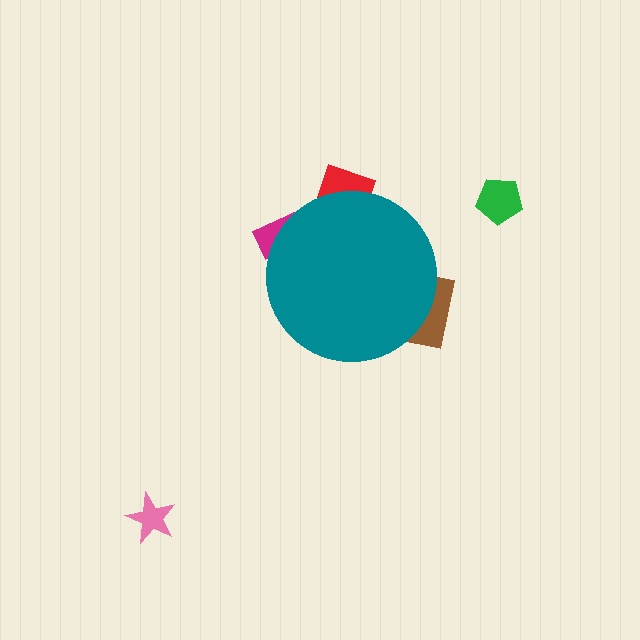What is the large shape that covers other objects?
A teal circle.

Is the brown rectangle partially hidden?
Yes, the brown rectangle is partially hidden behind the teal circle.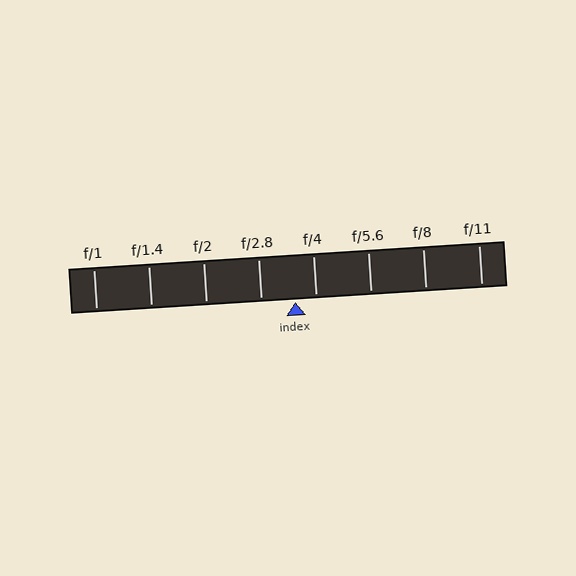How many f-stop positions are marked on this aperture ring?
There are 8 f-stop positions marked.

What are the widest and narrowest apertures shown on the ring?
The widest aperture shown is f/1 and the narrowest is f/11.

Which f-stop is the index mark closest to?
The index mark is closest to f/4.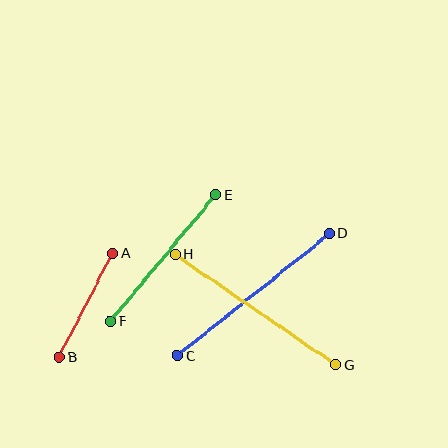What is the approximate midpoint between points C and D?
The midpoint is at approximately (254, 295) pixels.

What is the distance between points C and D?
The distance is approximately 195 pixels.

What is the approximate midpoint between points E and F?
The midpoint is at approximately (163, 258) pixels.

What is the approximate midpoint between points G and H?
The midpoint is at approximately (255, 309) pixels.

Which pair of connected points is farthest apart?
Points C and D are farthest apart.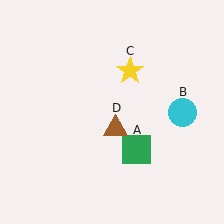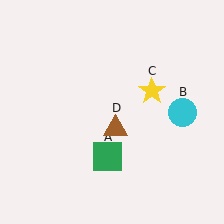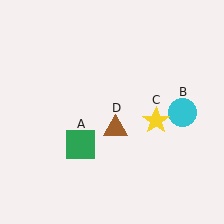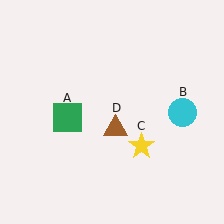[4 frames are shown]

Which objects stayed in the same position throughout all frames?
Cyan circle (object B) and brown triangle (object D) remained stationary.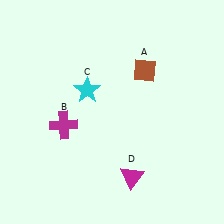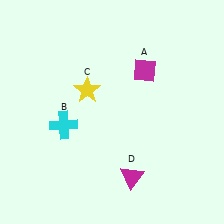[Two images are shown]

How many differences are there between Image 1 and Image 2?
There are 3 differences between the two images.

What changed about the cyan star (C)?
In Image 1, C is cyan. In Image 2, it changed to yellow.